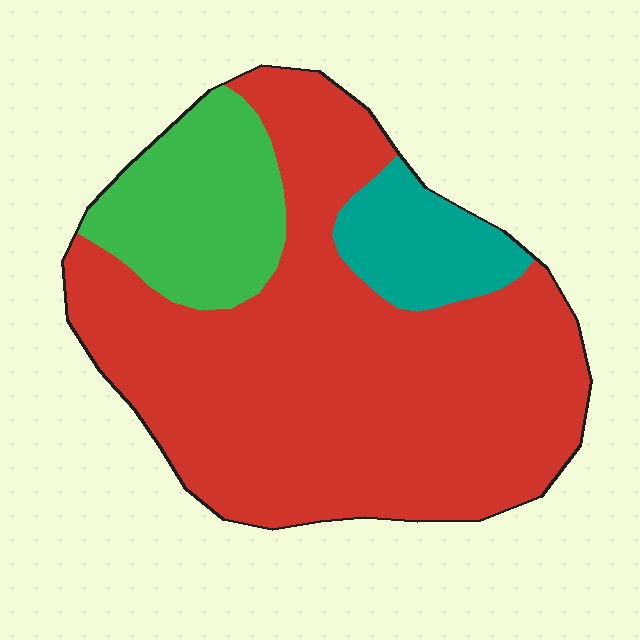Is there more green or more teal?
Green.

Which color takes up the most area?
Red, at roughly 70%.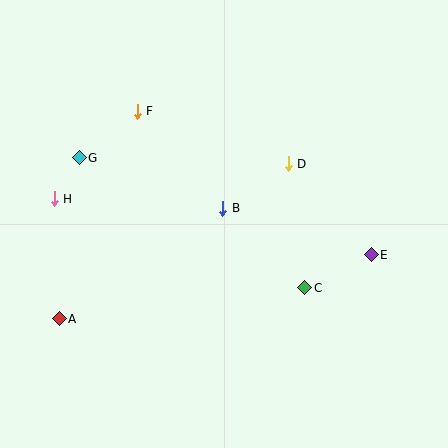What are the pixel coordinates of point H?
Point H is at (54, 199).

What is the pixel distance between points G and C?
The distance between G and C is 260 pixels.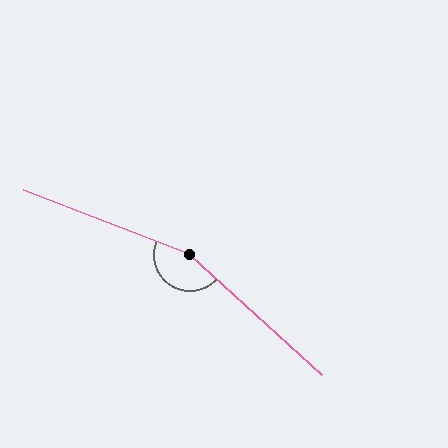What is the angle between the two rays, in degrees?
Approximately 159 degrees.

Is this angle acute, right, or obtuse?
It is obtuse.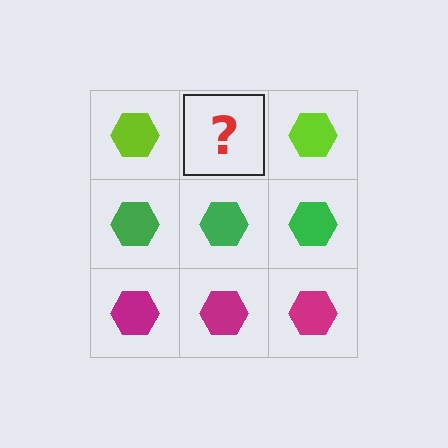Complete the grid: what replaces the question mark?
The question mark should be replaced with a lime hexagon.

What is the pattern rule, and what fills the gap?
The rule is that each row has a consistent color. The gap should be filled with a lime hexagon.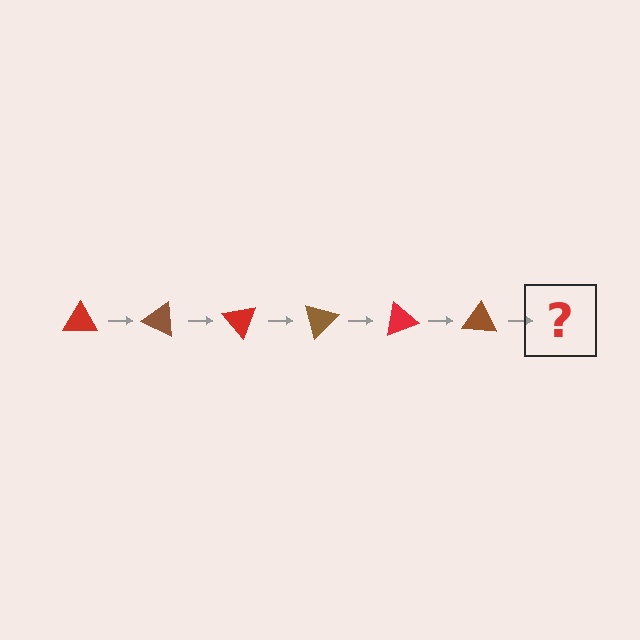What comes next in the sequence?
The next element should be a red triangle, rotated 150 degrees from the start.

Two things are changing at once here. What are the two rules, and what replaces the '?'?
The two rules are that it rotates 25 degrees each step and the color cycles through red and brown. The '?' should be a red triangle, rotated 150 degrees from the start.